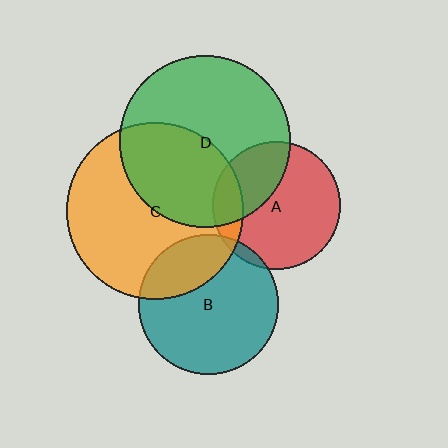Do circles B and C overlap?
Yes.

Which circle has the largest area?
Circle C (orange).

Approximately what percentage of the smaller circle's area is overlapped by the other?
Approximately 25%.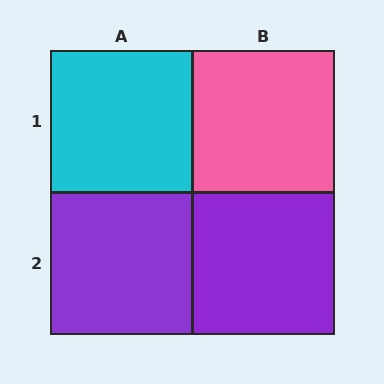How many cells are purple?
2 cells are purple.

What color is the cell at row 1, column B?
Pink.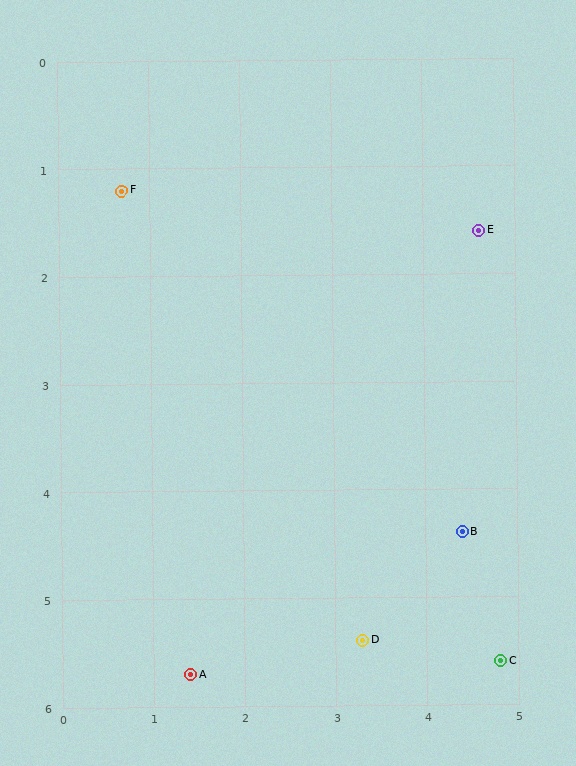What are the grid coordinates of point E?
Point E is at approximately (4.6, 1.6).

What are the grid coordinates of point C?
Point C is at approximately (4.8, 5.6).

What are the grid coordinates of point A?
Point A is at approximately (1.4, 5.7).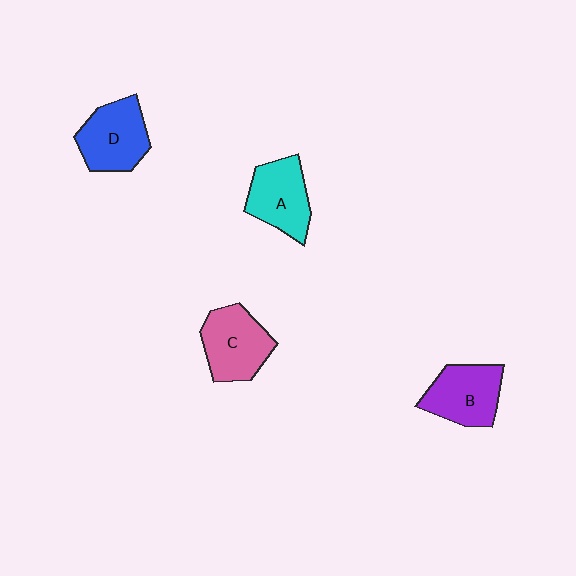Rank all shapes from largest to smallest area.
From largest to smallest: C (pink), D (blue), B (purple), A (cyan).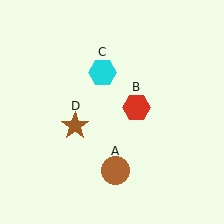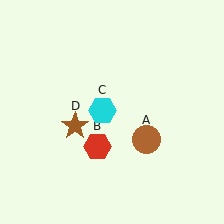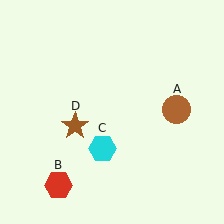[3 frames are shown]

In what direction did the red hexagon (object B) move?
The red hexagon (object B) moved down and to the left.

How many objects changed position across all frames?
3 objects changed position: brown circle (object A), red hexagon (object B), cyan hexagon (object C).